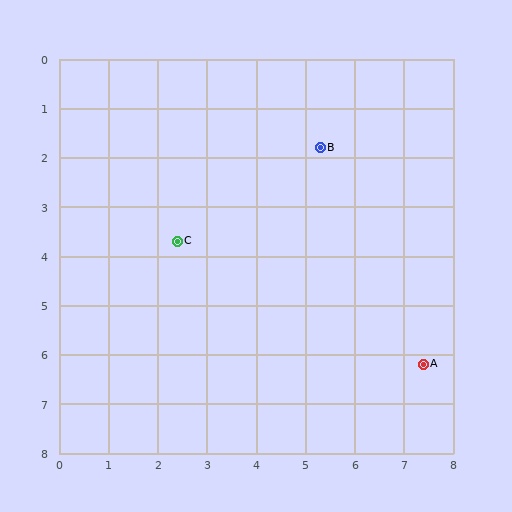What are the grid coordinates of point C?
Point C is at approximately (2.4, 3.7).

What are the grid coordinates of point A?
Point A is at approximately (7.4, 6.2).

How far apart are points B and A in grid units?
Points B and A are about 4.9 grid units apart.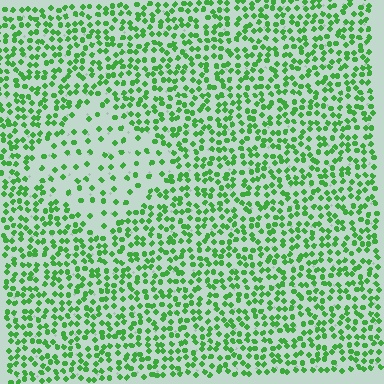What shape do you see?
I see a diamond.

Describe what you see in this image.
The image contains small green elements arranged at two different densities. A diamond-shaped region is visible where the elements are less densely packed than the surrounding area.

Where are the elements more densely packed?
The elements are more densely packed outside the diamond boundary.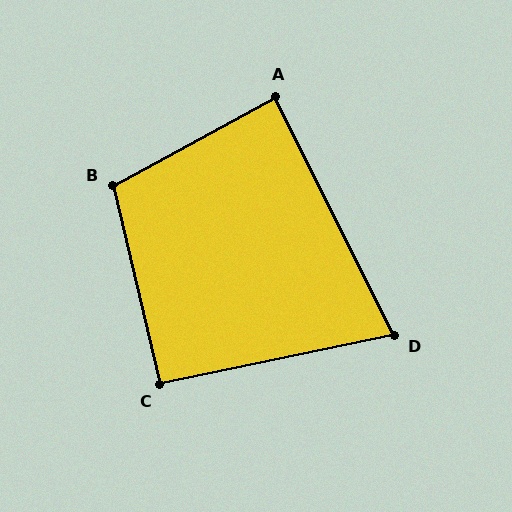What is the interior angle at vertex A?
Approximately 88 degrees (approximately right).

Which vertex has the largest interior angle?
B, at approximately 105 degrees.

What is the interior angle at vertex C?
Approximately 92 degrees (approximately right).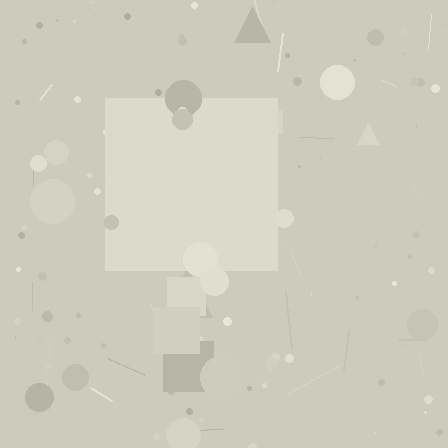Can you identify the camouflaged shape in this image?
The camouflaged shape is a square.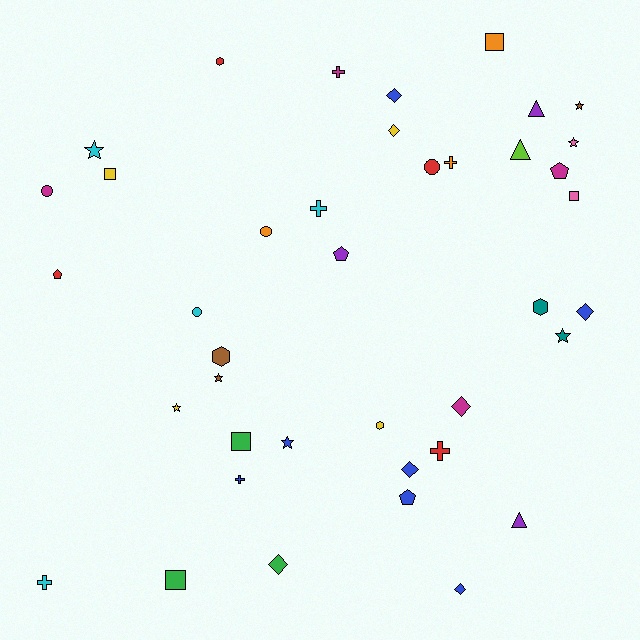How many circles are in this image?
There are 4 circles.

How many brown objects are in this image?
There are 3 brown objects.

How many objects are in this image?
There are 40 objects.